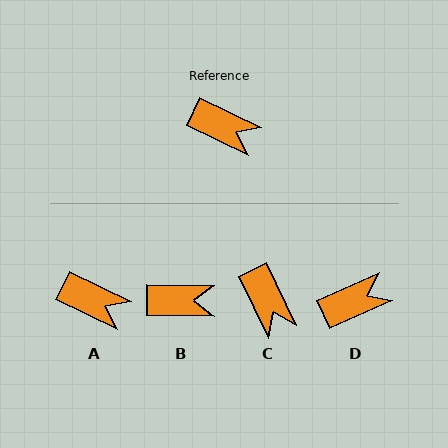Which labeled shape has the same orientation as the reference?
A.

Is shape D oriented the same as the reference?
No, it is off by about 49 degrees.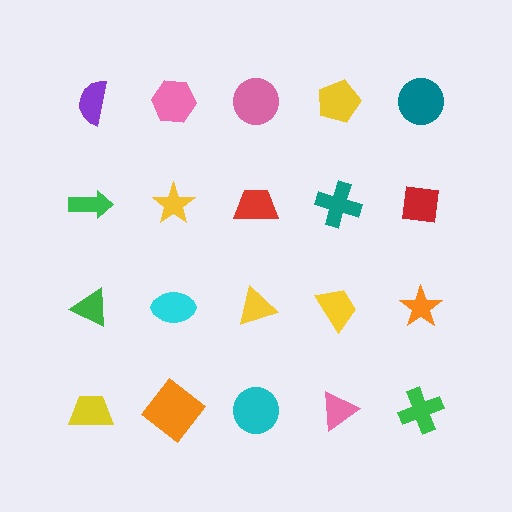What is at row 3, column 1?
A green triangle.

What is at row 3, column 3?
A yellow triangle.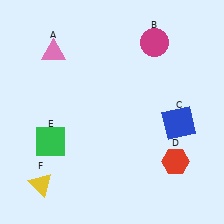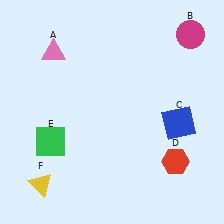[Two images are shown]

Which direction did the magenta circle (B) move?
The magenta circle (B) moved right.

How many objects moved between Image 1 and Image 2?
1 object moved between the two images.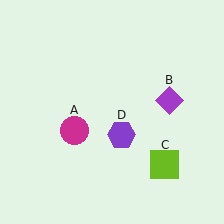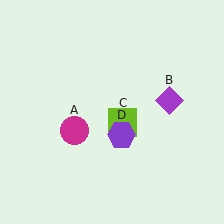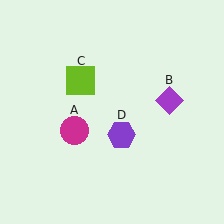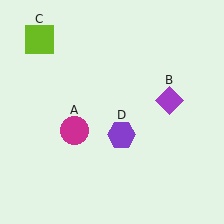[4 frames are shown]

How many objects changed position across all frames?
1 object changed position: lime square (object C).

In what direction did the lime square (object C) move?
The lime square (object C) moved up and to the left.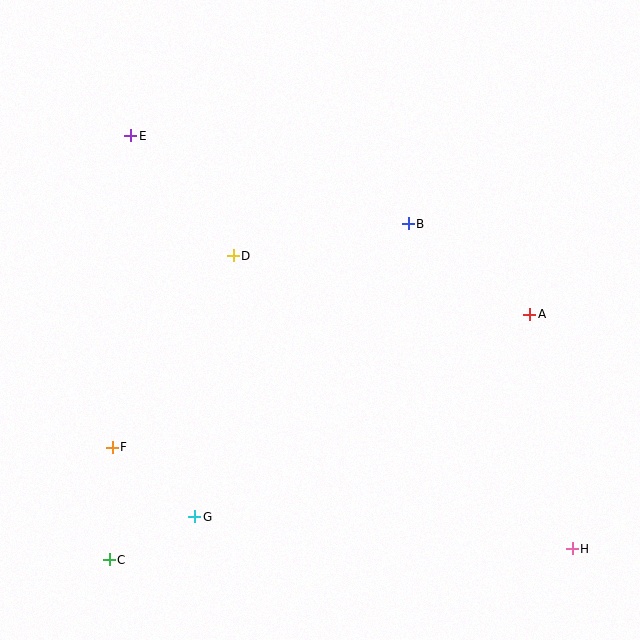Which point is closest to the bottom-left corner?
Point C is closest to the bottom-left corner.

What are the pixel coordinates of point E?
Point E is at (131, 136).